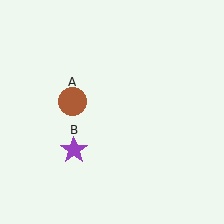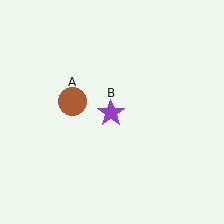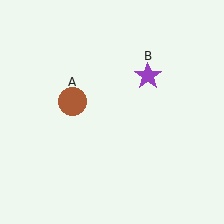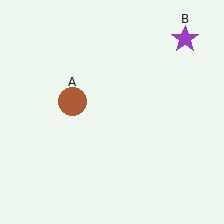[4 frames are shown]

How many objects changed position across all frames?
1 object changed position: purple star (object B).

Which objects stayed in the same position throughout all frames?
Brown circle (object A) remained stationary.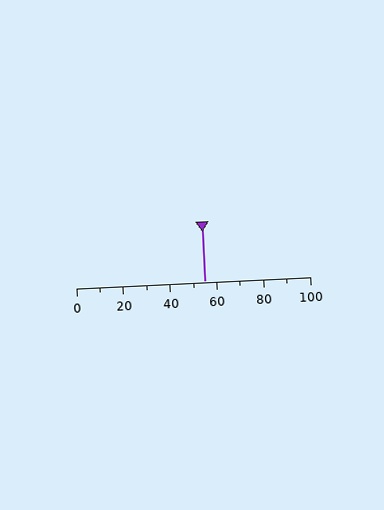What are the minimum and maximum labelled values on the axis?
The axis runs from 0 to 100.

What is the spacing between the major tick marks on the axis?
The major ticks are spaced 20 apart.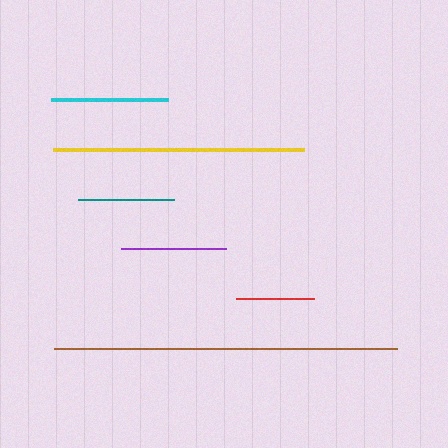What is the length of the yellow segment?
The yellow segment is approximately 250 pixels long.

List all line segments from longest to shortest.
From longest to shortest: brown, yellow, cyan, purple, teal, red.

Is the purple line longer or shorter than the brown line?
The brown line is longer than the purple line.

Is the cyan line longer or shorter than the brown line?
The brown line is longer than the cyan line.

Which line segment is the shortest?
The red line is the shortest at approximately 78 pixels.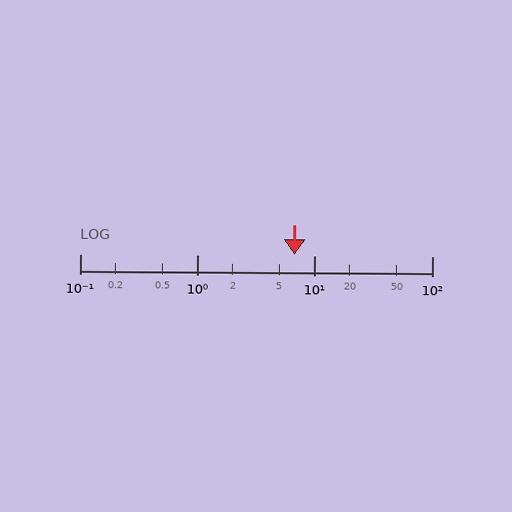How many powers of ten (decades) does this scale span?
The scale spans 3 decades, from 0.1 to 100.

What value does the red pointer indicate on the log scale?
The pointer indicates approximately 6.7.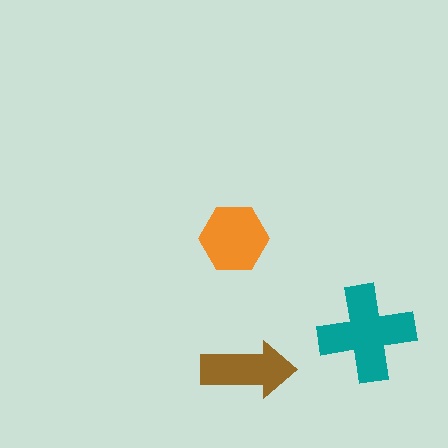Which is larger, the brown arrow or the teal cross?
The teal cross.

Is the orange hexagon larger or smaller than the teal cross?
Smaller.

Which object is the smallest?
The brown arrow.